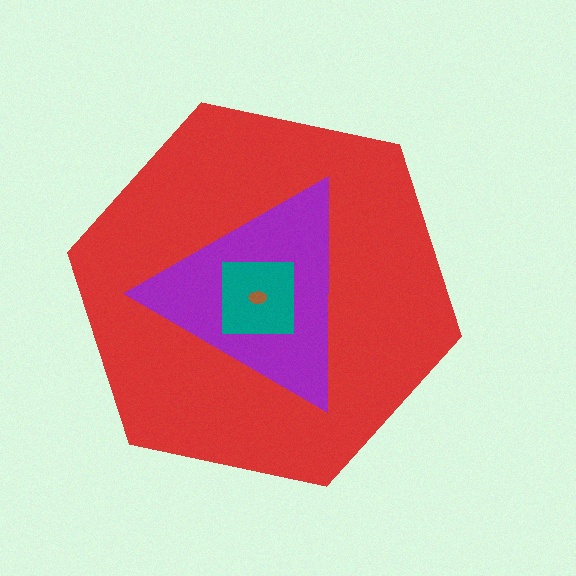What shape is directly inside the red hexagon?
The purple triangle.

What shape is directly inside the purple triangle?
The teal square.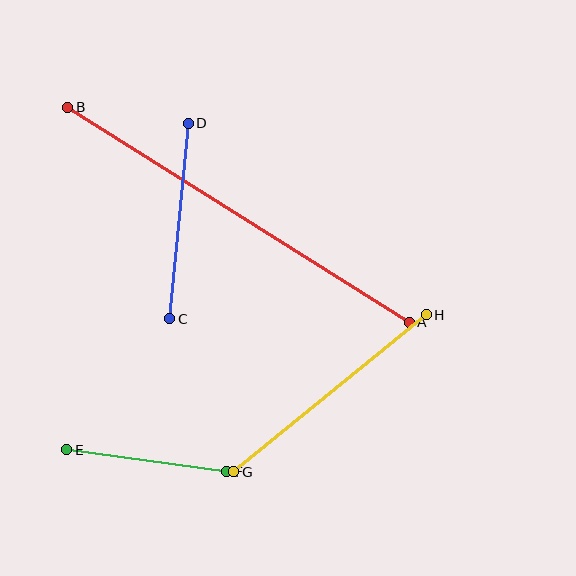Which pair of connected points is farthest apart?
Points A and B are farthest apart.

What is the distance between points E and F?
The distance is approximately 162 pixels.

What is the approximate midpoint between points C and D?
The midpoint is at approximately (179, 221) pixels.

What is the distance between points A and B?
The distance is approximately 403 pixels.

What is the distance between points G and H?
The distance is approximately 248 pixels.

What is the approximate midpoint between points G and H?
The midpoint is at approximately (330, 393) pixels.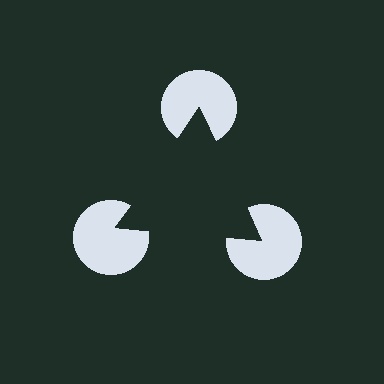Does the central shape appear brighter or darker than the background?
It typically appears slightly darker than the background, even though no actual brightness change is drawn.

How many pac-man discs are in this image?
There are 3 — one at each vertex of the illusory triangle.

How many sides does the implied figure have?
3 sides.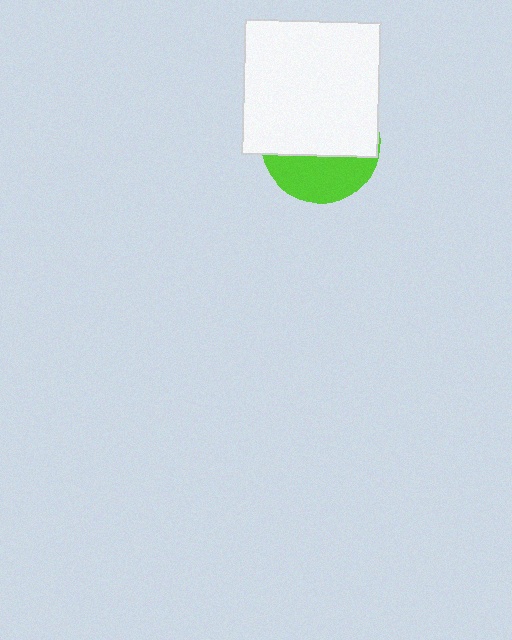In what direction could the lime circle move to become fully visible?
The lime circle could move down. That would shift it out from behind the white square entirely.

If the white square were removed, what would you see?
You would see the complete lime circle.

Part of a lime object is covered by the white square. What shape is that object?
It is a circle.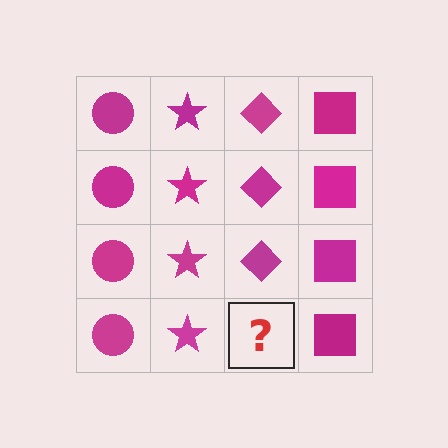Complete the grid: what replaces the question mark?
The question mark should be replaced with a magenta diamond.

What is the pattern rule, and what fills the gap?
The rule is that each column has a consistent shape. The gap should be filled with a magenta diamond.